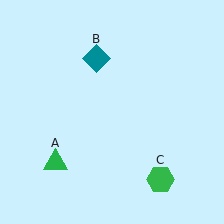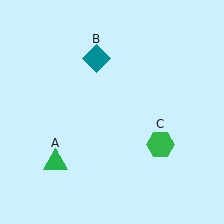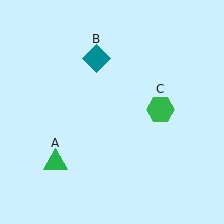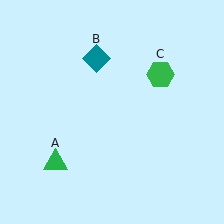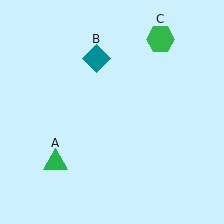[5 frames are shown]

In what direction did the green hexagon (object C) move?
The green hexagon (object C) moved up.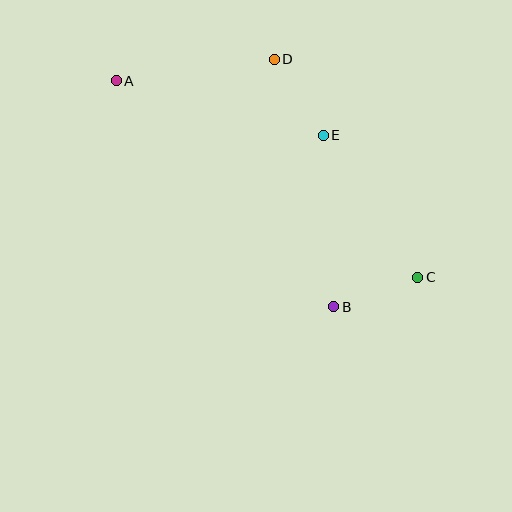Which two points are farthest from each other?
Points A and C are farthest from each other.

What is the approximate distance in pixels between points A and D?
The distance between A and D is approximately 160 pixels.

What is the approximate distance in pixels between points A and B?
The distance between A and B is approximately 314 pixels.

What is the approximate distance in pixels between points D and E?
The distance between D and E is approximately 90 pixels.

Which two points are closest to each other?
Points B and C are closest to each other.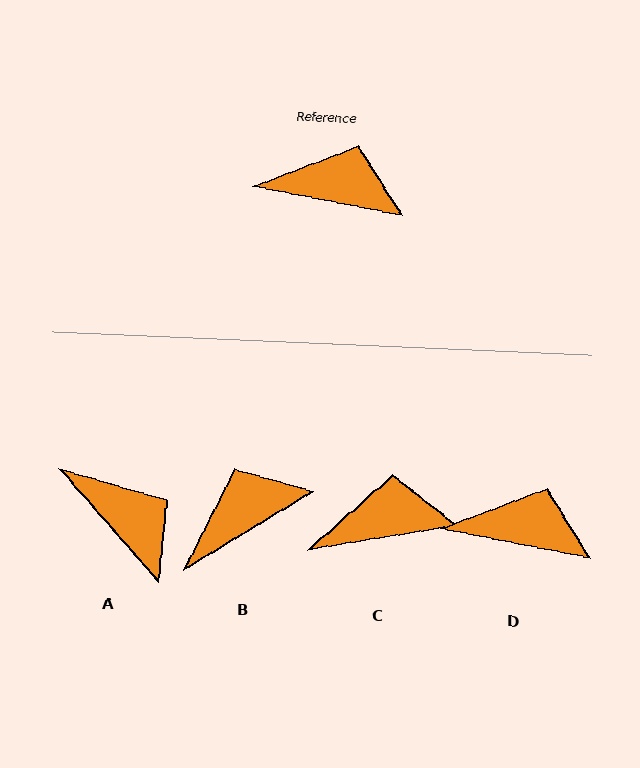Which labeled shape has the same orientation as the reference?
D.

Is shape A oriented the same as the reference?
No, it is off by about 38 degrees.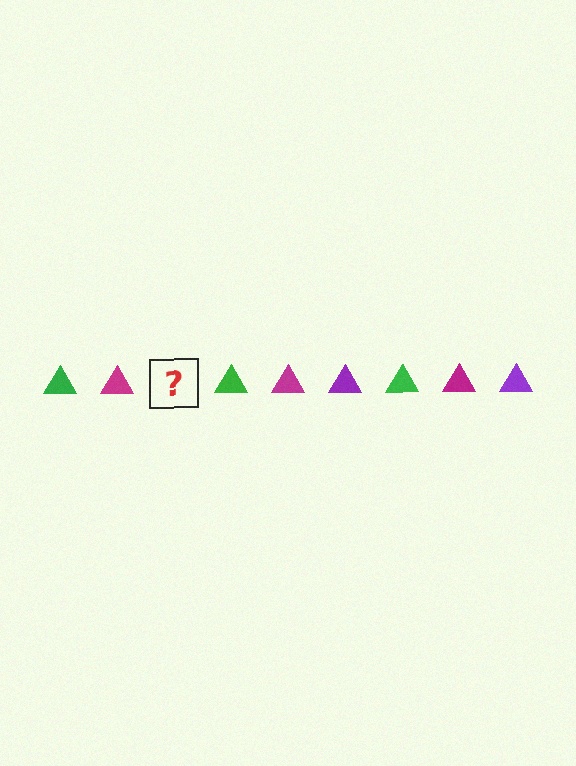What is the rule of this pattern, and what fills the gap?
The rule is that the pattern cycles through green, magenta, purple triangles. The gap should be filled with a purple triangle.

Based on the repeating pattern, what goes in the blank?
The blank should be a purple triangle.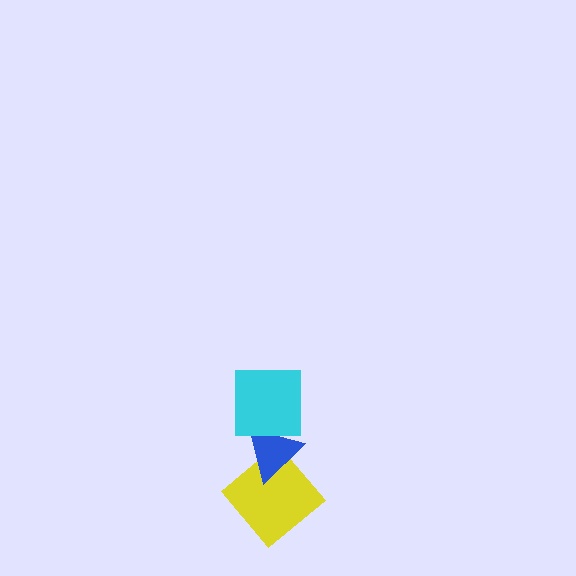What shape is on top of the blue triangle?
The cyan square is on top of the blue triangle.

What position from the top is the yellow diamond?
The yellow diamond is 3rd from the top.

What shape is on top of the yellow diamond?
The blue triangle is on top of the yellow diamond.